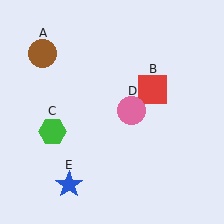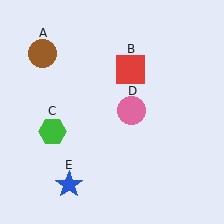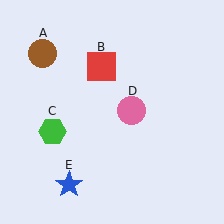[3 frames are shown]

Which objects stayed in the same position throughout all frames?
Brown circle (object A) and green hexagon (object C) and pink circle (object D) and blue star (object E) remained stationary.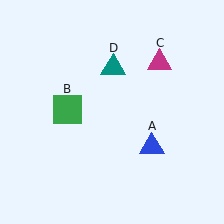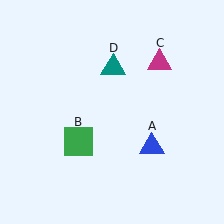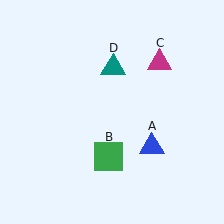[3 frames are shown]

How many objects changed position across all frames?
1 object changed position: green square (object B).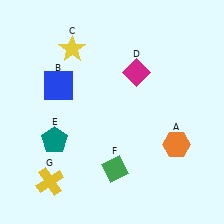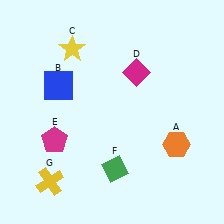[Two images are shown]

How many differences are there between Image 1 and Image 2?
There is 1 difference between the two images.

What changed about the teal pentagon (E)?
In Image 1, E is teal. In Image 2, it changed to magenta.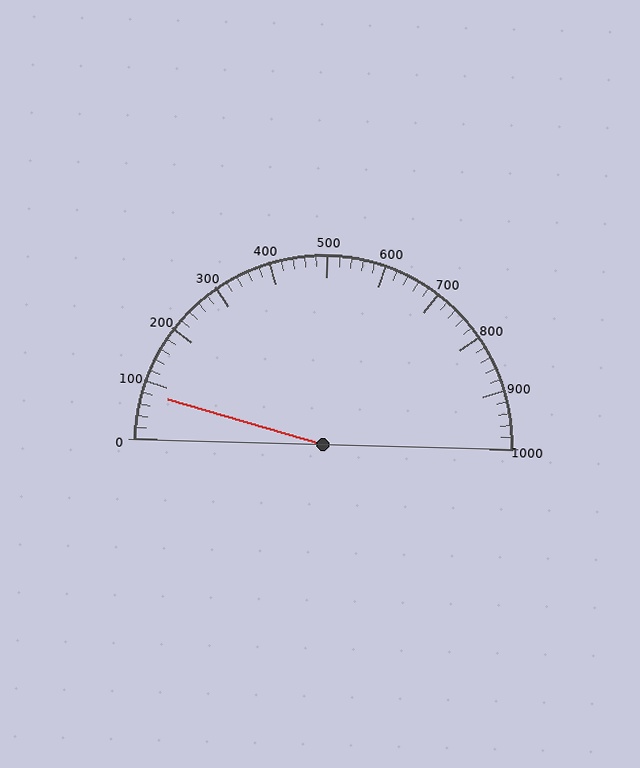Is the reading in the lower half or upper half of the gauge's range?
The reading is in the lower half of the range (0 to 1000).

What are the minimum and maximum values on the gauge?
The gauge ranges from 0 to 1000.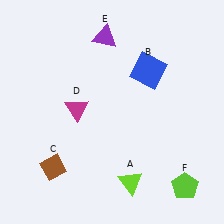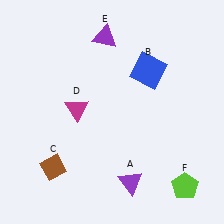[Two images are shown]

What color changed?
The triangle (A) changed from lime in Image 1 to purple in Image 2.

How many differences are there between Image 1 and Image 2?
There is 1 difference between the two images.